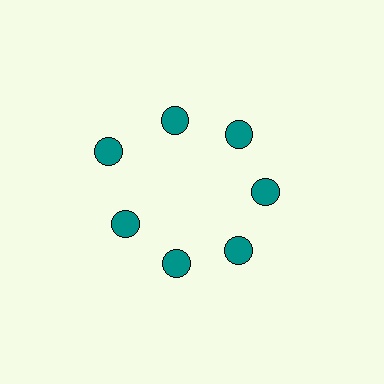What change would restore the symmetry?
The symmetry would be restored by moving it inward, back onto the ring so that all 7 circles sit at equal angles and equal distance from the center.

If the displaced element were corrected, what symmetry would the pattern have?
It would have 7-fold rotational symmetry — the pattern would map onto itself every 51 degrees.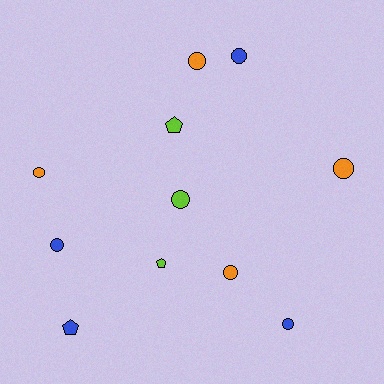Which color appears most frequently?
Blue, with 4 objects.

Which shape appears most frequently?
Circle, with 8 objects.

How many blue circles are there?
There are 3 blue circles.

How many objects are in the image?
There are 11 objects.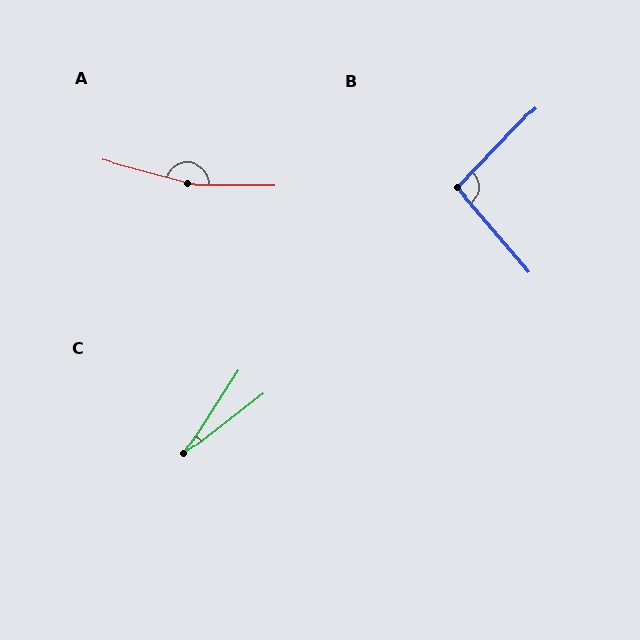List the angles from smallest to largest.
C (19°), B (96°), A (165°).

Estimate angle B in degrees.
Approximately 96 degrees.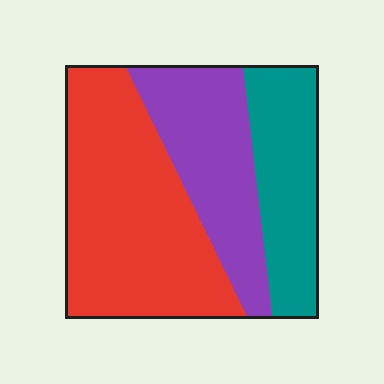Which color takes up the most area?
Red, at roughly 50%.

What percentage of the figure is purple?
Purple covers around 30% of the figure.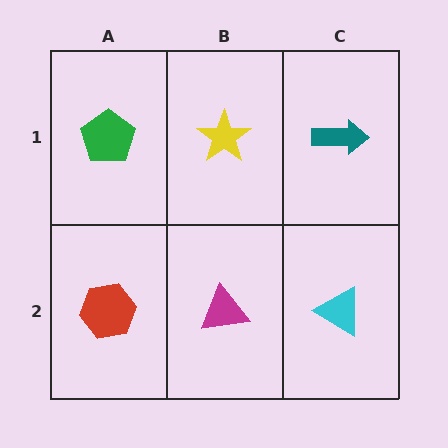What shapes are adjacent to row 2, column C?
A teal arrow (row 1, column C), a magenta triangle (row 2, column B).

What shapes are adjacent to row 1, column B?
A magenta triangle (row 2, column B), a green pentagon (row 1, column A), a teal arrow (row 1, column C).